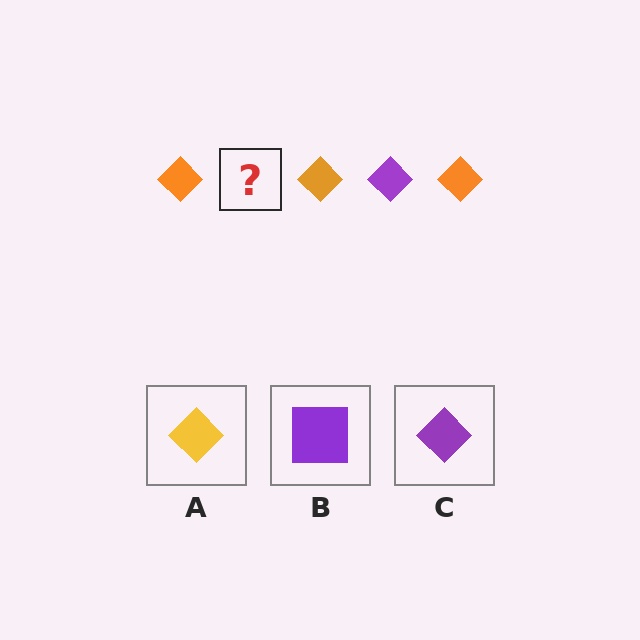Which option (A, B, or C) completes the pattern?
C.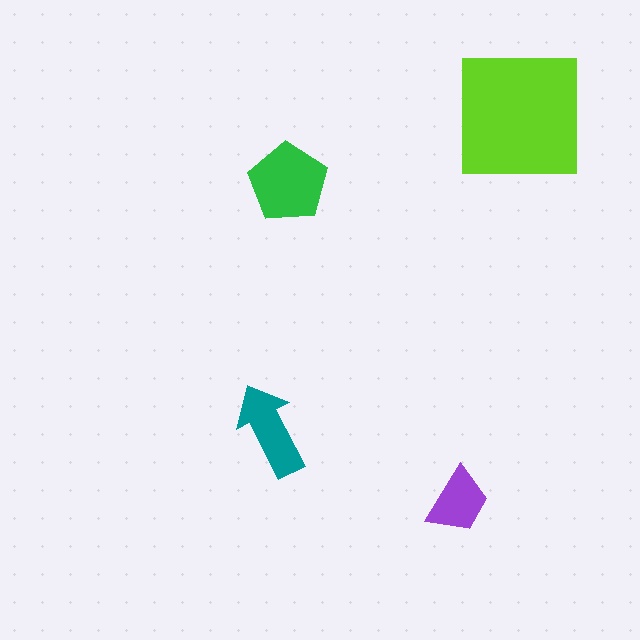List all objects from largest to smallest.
The lime square, the green pentagon, the teal arrow, the purple trapezoid.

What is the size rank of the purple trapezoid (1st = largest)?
4th.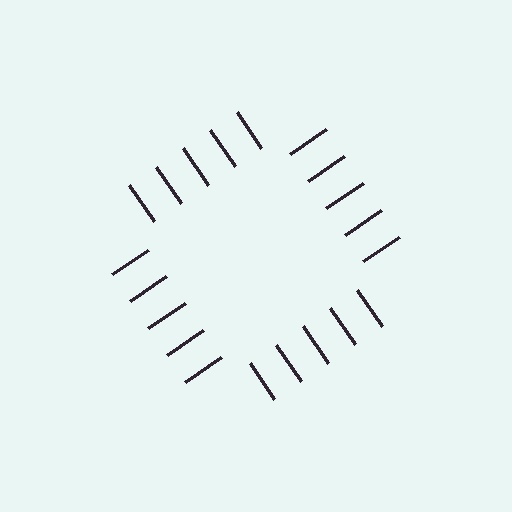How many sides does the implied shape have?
4 sides — the line-ends trace a square.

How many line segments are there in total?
20 — 5 along each of the 4 edges.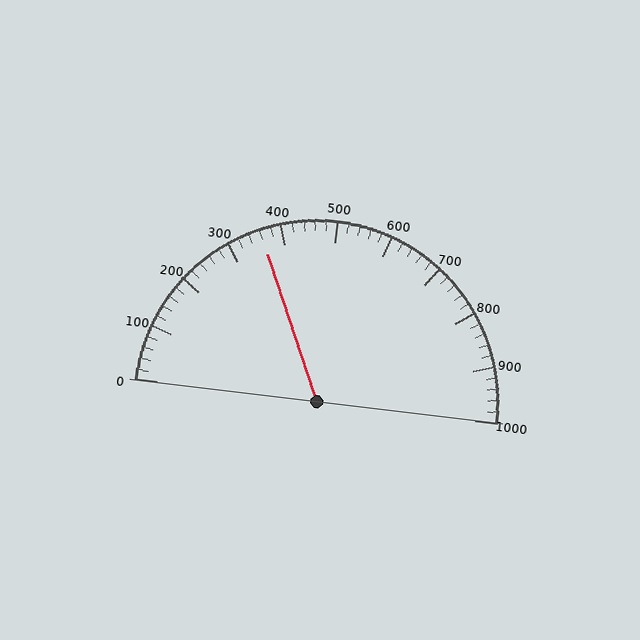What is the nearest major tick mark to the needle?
The nearest major tick mark is 400.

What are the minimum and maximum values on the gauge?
The gauge ranges from 0 to 1000.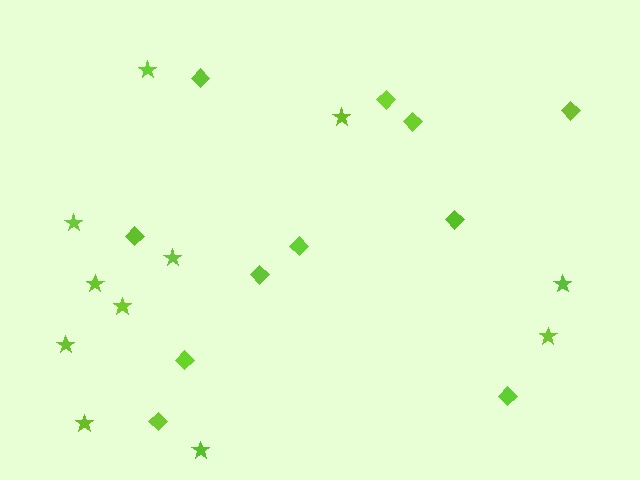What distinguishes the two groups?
There are 2 groups: one group of stars (11) and one group of diamonds (11).